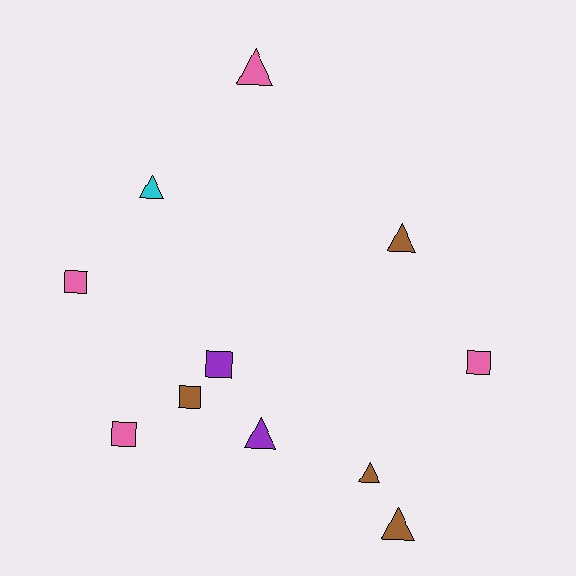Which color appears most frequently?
Brown, with 4 objects.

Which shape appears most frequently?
Triangle, with 6 objects.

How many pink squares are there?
There are 3 pink squares.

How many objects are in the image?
There are 11 objects.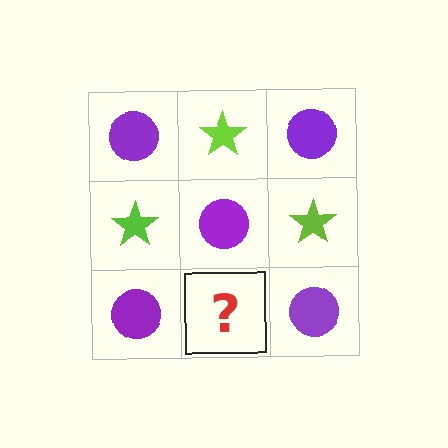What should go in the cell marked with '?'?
The missing cell should contain a lime star.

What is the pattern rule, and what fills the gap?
The rule is that it alternates purple circle and lime star in a checkerboard pattern. The gap should be filled with a lime star.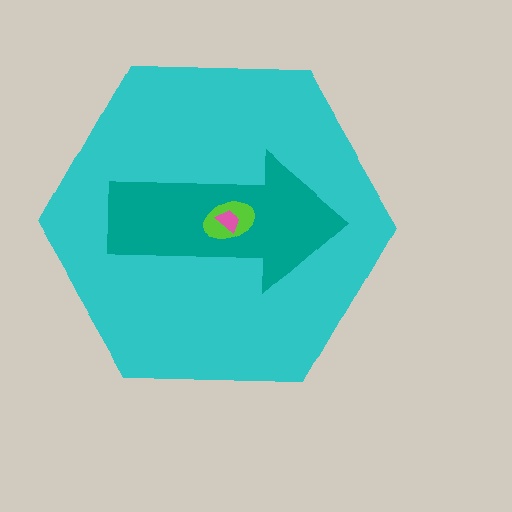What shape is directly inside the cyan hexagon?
The teal arrow.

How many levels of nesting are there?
4.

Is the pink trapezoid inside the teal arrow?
Yes.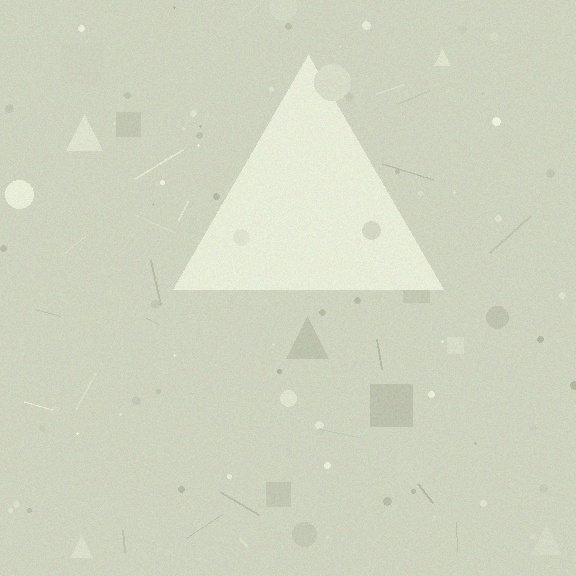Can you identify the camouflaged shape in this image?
The camouflaged shape is a triangle.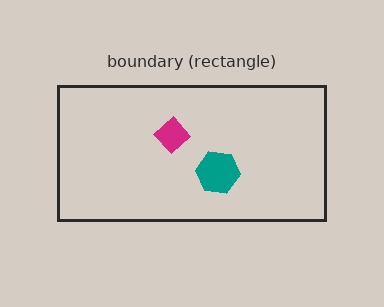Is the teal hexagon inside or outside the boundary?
Inside.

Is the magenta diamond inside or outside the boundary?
Inside.